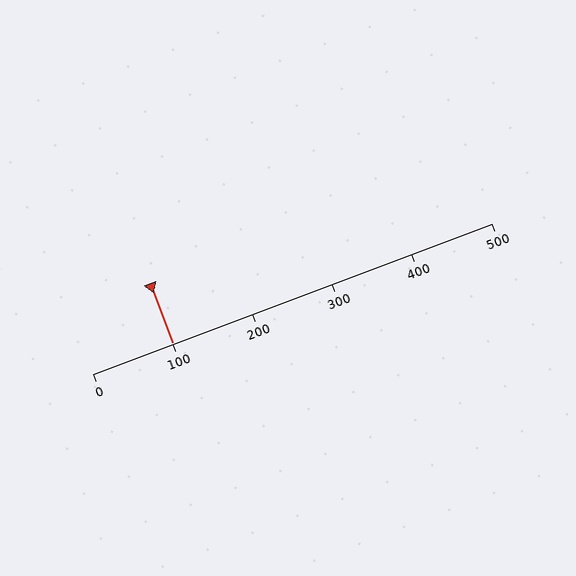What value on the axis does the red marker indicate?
The marker indicates approximately 100.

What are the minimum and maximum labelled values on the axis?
The axis runs from 0 to 500.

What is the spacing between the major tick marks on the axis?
The major ticks are spaced 100 apart.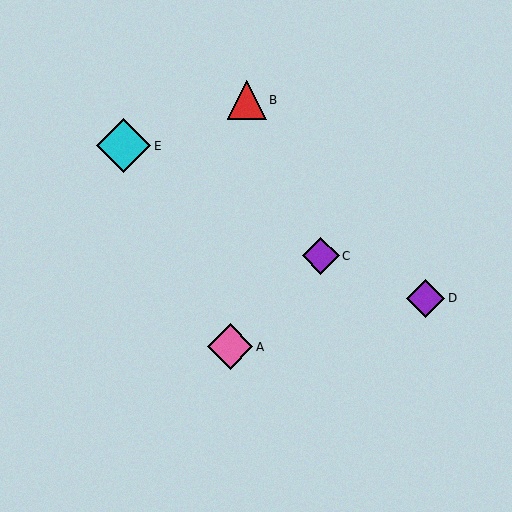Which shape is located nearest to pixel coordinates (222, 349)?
The pink diamond (labeled A) at (230, 347) is nearest to that location.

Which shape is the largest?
The cyan diamond (labeled E) is the largest.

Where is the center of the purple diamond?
The center of the purple diamond is at (426, 298).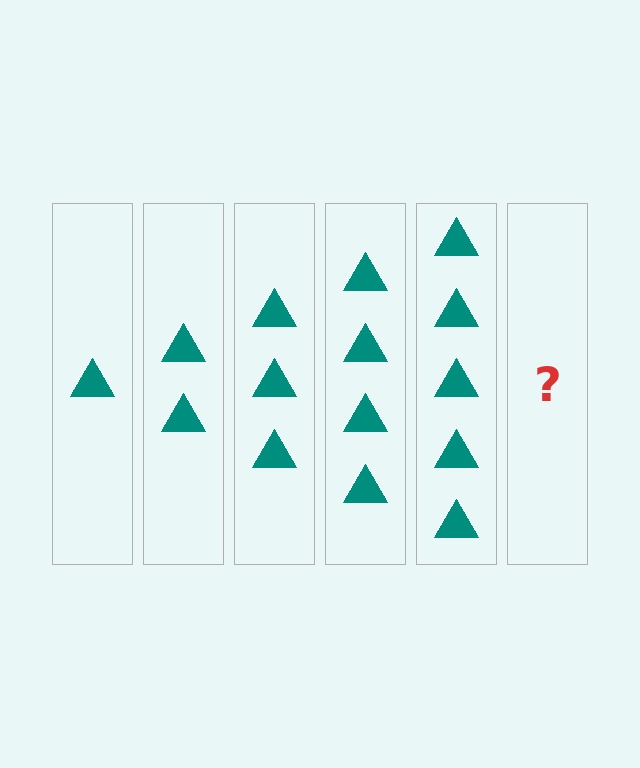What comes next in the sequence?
The next element should be 6 triangles.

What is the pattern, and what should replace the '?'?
The pattern is that each step adds one more triangle. The '?' should be 6 triangles.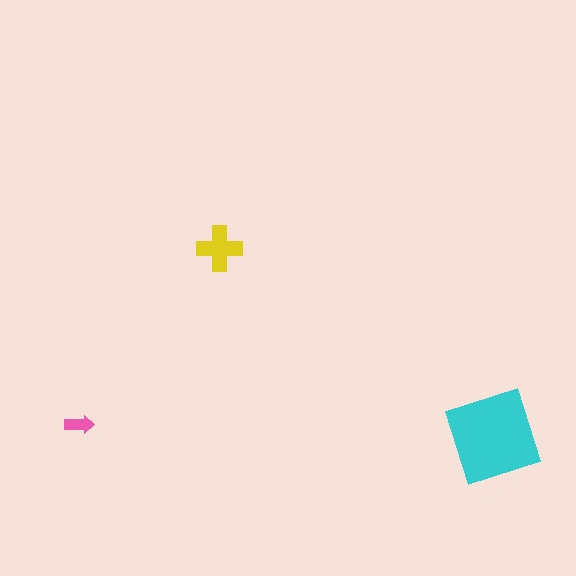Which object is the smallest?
The pink arrow.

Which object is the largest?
The cyan square.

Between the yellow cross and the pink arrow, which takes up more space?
The yellow cross.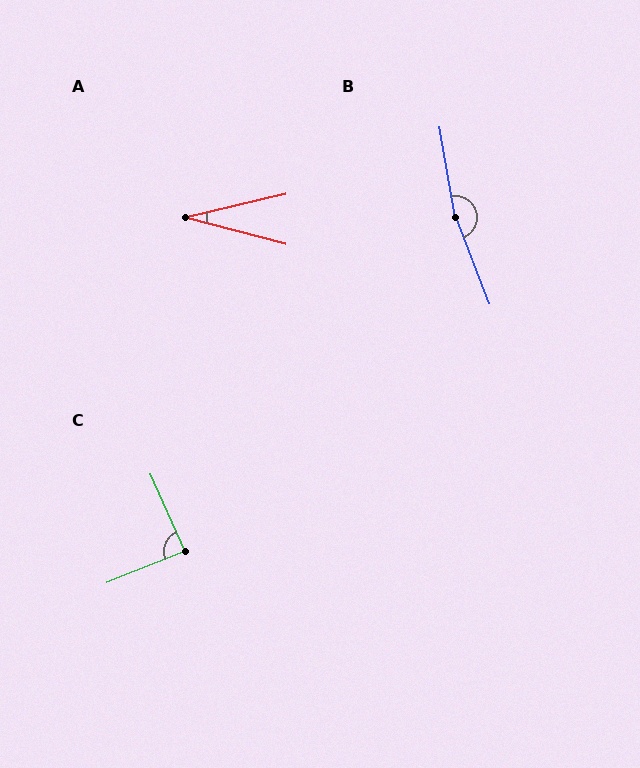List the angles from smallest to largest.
A (28°), C (88°), B (169°).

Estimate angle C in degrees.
Approximately 88 degrees.